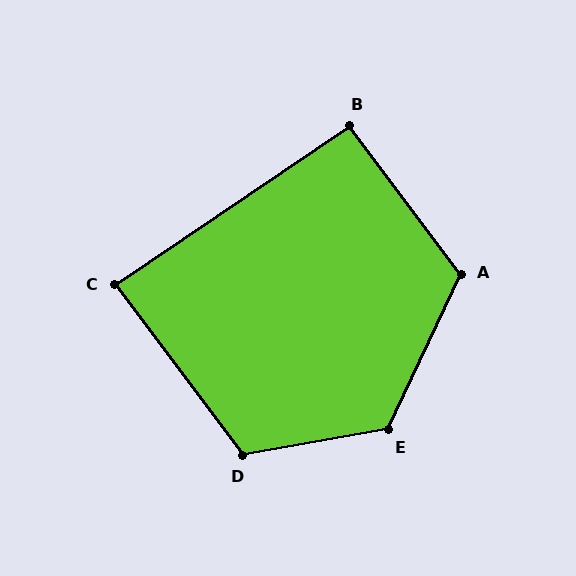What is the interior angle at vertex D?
Approximately 117 degrees (obtuse).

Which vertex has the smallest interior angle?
C, at approximately 87 degrees.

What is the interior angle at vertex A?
Approximately 118 degrees (obtuse).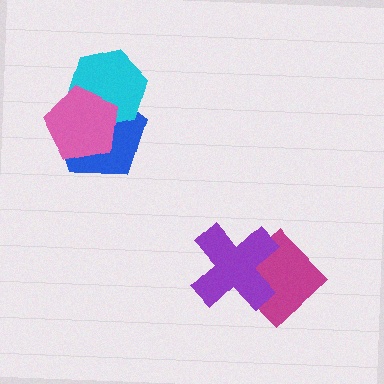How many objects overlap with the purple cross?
1 object overlaps with the purple cross.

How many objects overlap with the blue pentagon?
2 objects overlap with the blue pentagon.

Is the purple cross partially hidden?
No, no other shape covers it.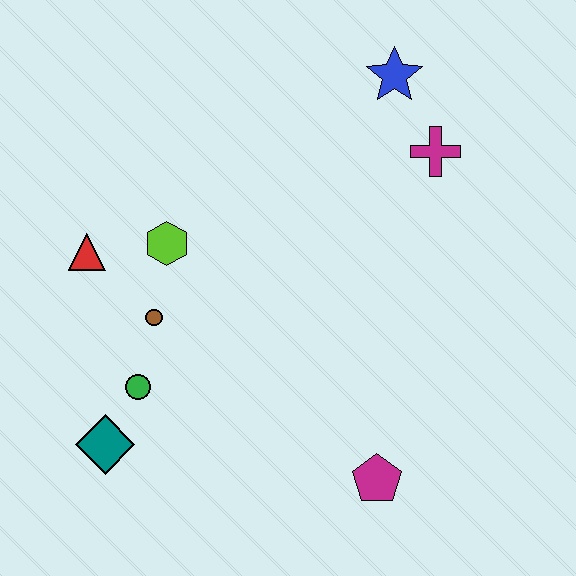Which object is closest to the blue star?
The magenta cross is closest to the blue star.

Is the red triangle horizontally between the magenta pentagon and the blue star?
No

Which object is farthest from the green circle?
The blue star is farthest from the green circle.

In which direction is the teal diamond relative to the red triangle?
The teal diamond is below the red triangle.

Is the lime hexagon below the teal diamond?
No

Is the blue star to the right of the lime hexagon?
Yes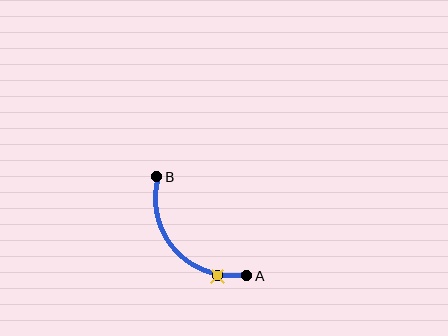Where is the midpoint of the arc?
The arc midpoint is the point on the curve farthest from the straight line joining A and B. It sits below and to the left of that line.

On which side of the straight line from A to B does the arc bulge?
The arc bulges below and to the left of the straight line connecting A and B.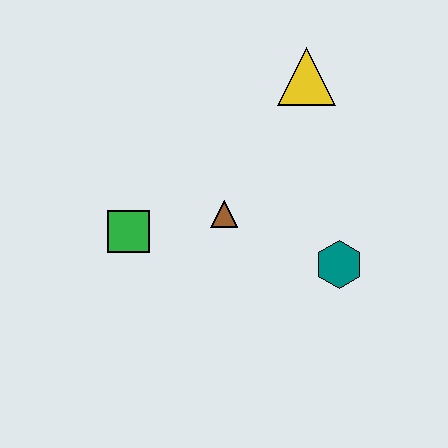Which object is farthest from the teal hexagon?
The green square is farthest from the teal hexagon.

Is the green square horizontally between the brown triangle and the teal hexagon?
No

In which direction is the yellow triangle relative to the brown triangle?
The yellow triangle is above the brown triangle.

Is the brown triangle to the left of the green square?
No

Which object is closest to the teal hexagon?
The brown triangle is closest to the teal hexagon.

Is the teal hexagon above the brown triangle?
No